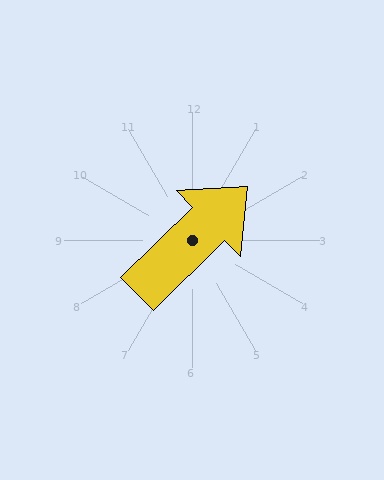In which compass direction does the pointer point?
Northeast.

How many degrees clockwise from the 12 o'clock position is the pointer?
Approximately 46 degrees.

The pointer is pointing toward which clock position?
Roughly 2 o'clock.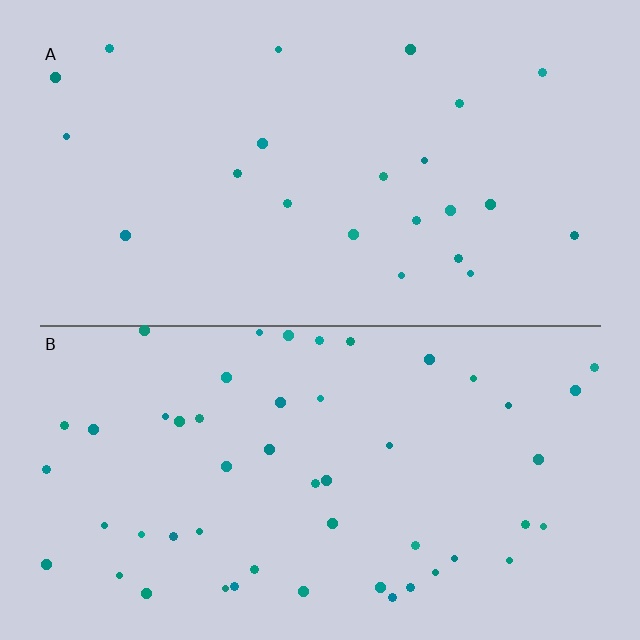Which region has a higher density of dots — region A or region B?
B (the bottom).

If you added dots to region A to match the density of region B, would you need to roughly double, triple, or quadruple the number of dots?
Approximately double.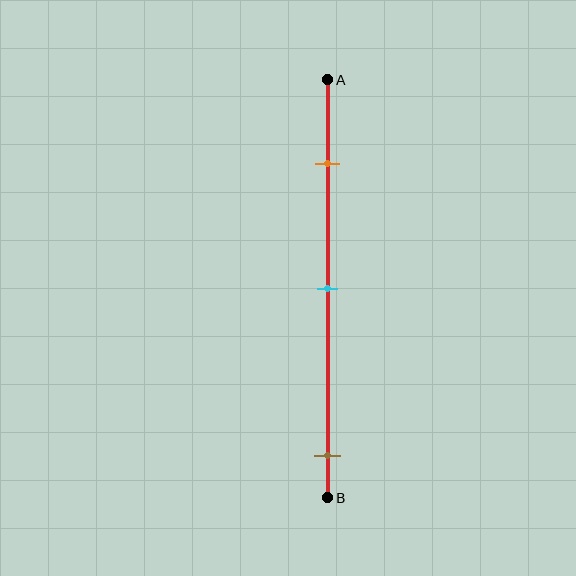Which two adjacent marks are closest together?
The orange and cyan marks are the closest adjacent pair.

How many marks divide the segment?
There are 3 marks dividing the segment.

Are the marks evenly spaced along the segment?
No, the marks are not evenly spaced.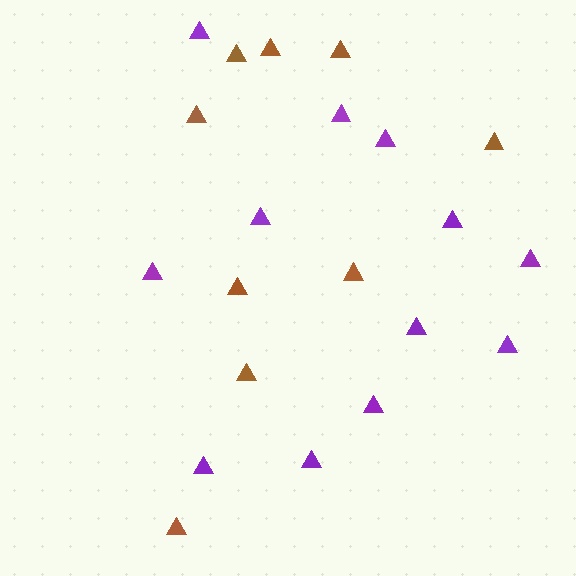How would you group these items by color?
There are 2 groups: one group of brown triangles (9) and one group of purple triangles (12).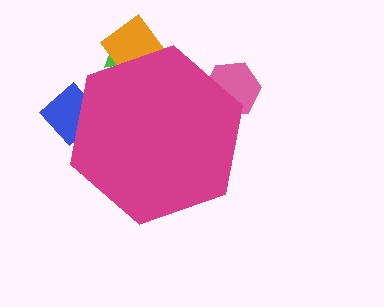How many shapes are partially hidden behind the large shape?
4 shapes are partially hidden.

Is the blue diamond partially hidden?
Yes, the blue diamond is partially hidden behind the magenta hexagon.